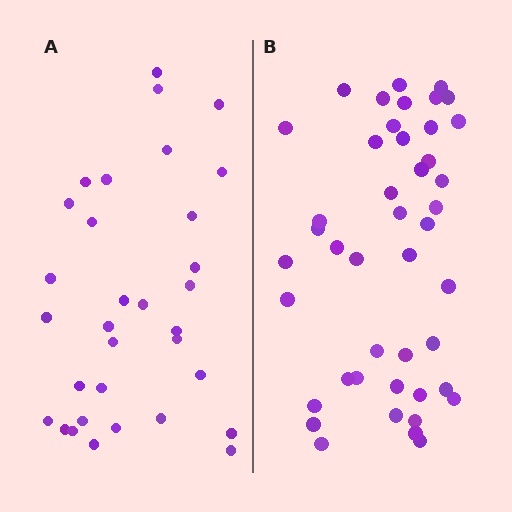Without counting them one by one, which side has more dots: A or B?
Region B (the right region) has more dots.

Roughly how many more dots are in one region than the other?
Region B has roughly 12 or so more dots than region A.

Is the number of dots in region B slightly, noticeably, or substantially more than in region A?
Region B has noticeably more, but not dramatically so. The ratio is roughly 1.4 to 1.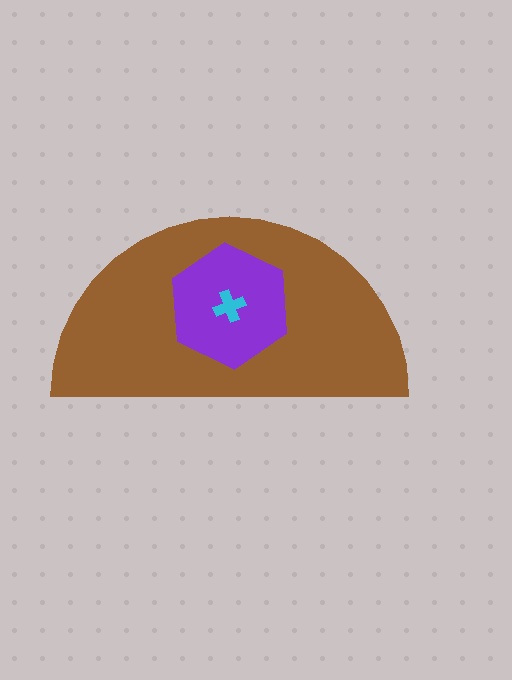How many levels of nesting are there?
3.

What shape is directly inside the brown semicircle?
The purple hexagon.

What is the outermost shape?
The brown semicircle.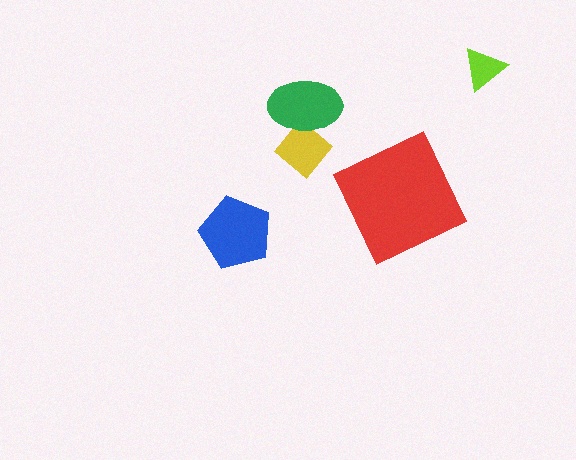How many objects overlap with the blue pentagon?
0 objects overlap with the blue pentagon.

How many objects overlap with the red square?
0 objects overlap with the red square.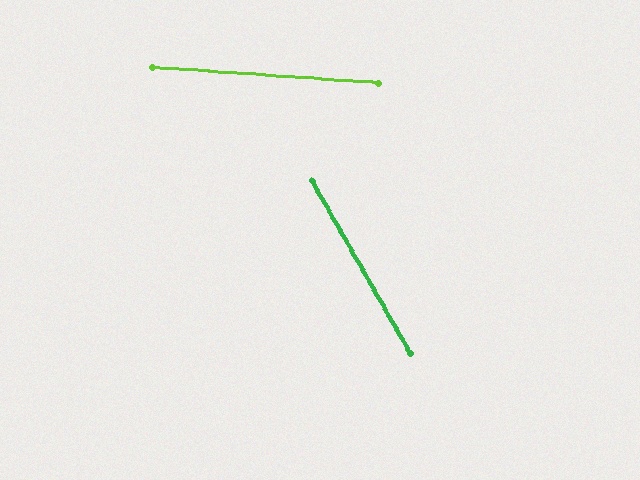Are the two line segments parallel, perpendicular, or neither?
Neither parallel nor perpendicular — they differ by about 57°.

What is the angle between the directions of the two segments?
Approximately 57 degrees.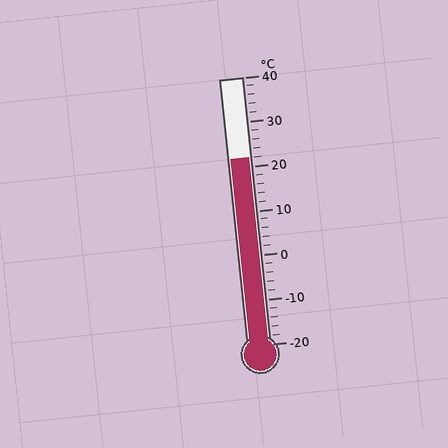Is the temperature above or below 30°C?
The temperature is below 30°C.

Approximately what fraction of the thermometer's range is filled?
The thermometer is filled to approximately 70% of its range.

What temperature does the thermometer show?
The thermometer shows approximately 22°C.